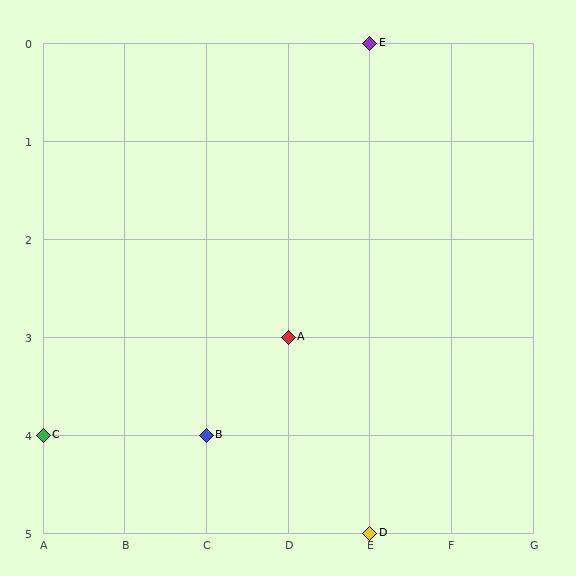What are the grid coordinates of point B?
Point B is at grid coordinates (C, 4).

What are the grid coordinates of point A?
Point A is at grid coordinates (D, 3).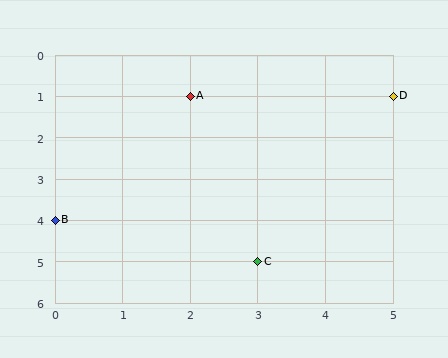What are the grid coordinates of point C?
Point C is at grid coordinates (3, 5).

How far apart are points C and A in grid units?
Points C and A are 1 column and 4 rows apart (about 4.1 grid units diagonally).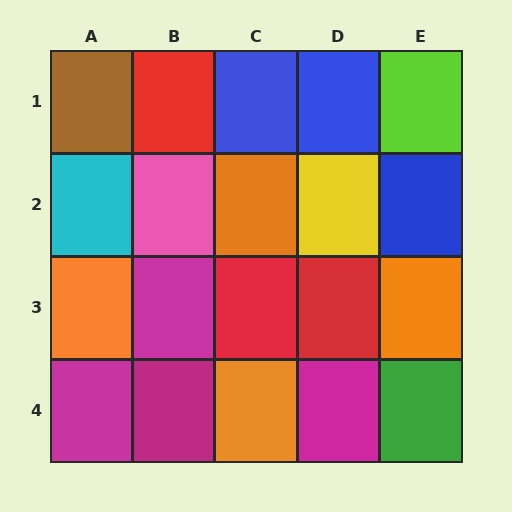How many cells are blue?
3 cells are blue.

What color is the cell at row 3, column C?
Red.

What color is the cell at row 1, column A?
Brown.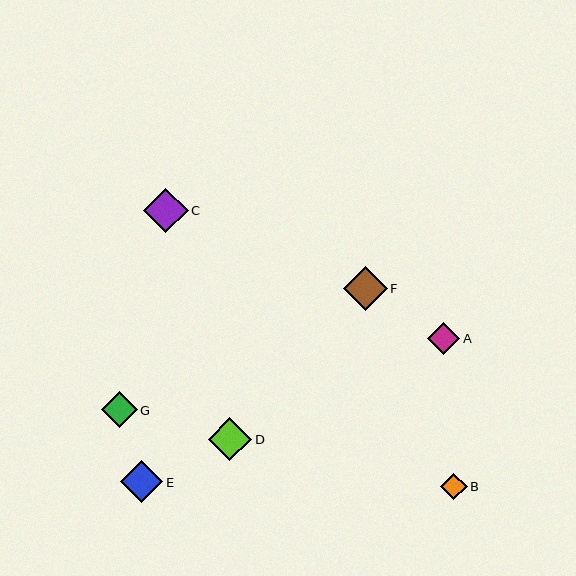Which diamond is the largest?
Diamond C is the largest with a size of approximately 45 pixels.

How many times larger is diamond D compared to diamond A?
Diamond D is approximately 1.4 times the size of diamond A.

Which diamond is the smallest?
Diamond B is the smallest with a size of approximately 26 pixels.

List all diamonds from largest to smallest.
From largest to smallest: C, F, D, E, G, A, B.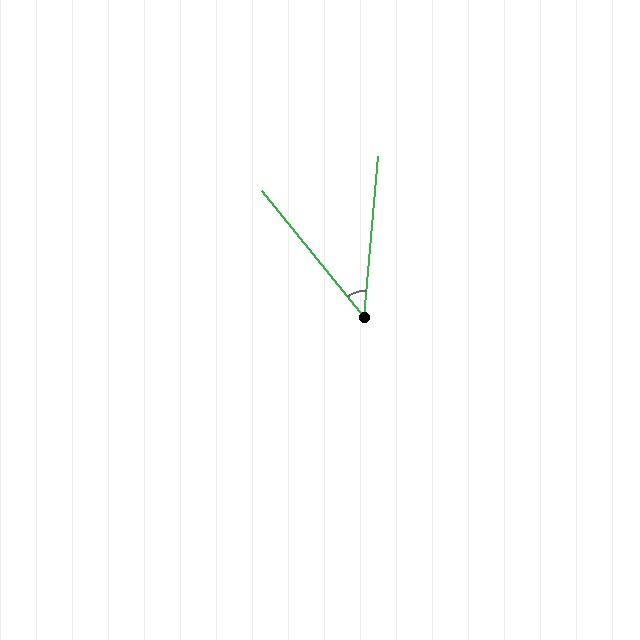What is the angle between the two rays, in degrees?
Approximately 44 degrees.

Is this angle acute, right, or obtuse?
It is acute.